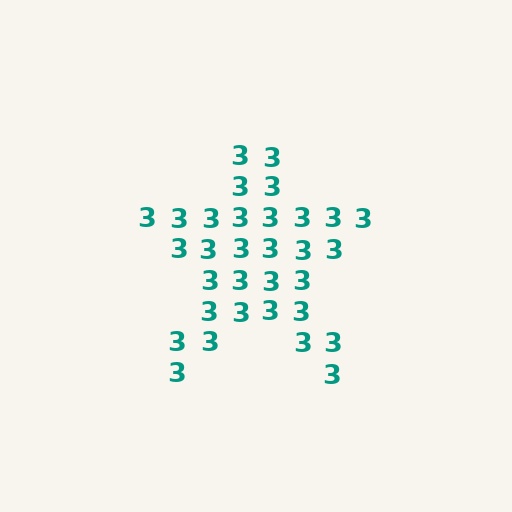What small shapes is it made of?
It is made of small digit 3's.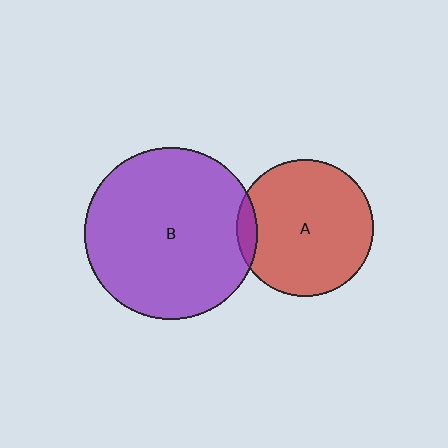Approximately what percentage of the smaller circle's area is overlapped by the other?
Approximately 5%.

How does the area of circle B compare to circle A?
Approximately 1.6 times.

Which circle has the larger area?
Circle B (purple).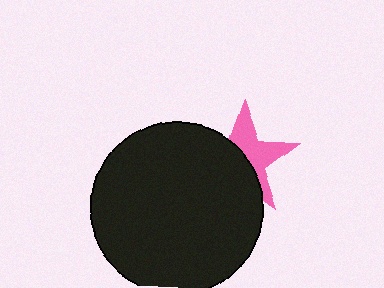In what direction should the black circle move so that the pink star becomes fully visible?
The black circle should move toward the lower-left. That is the shortest direction to clear the overlap and leave the pink star fully visible.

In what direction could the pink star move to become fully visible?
The pink star could move toward the upper-right. That would shift it out from behind the black circle entirely.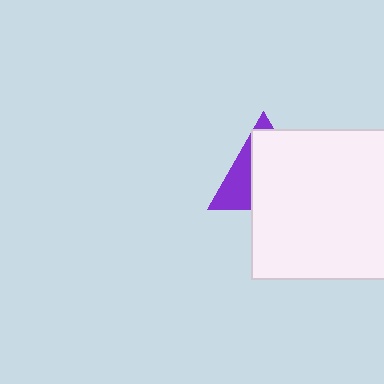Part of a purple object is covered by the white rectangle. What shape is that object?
It is a triangle.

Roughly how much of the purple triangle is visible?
A small part of it is visible (roughly 34%).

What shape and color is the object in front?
The object in front is a white rectangle.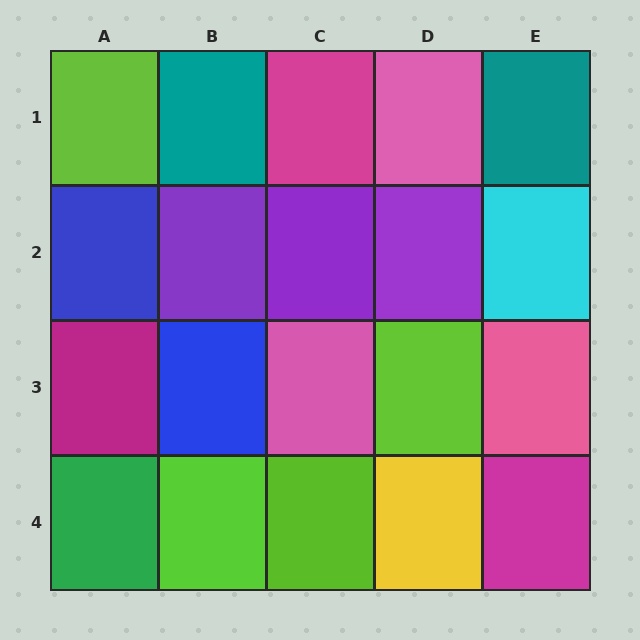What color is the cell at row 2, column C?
Purple.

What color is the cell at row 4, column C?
Lime.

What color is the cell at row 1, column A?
Lime.